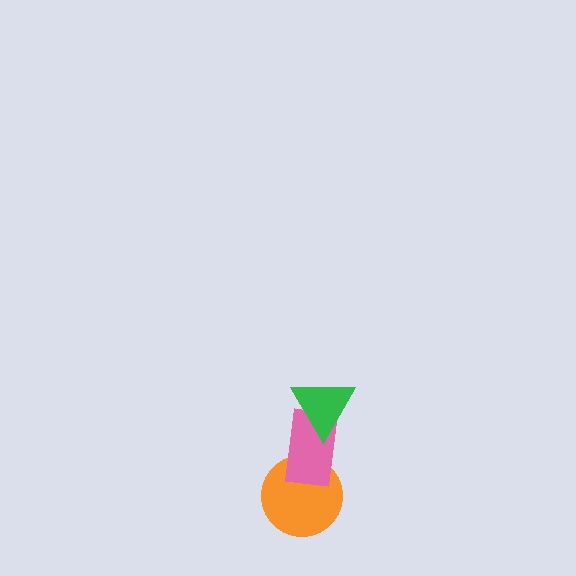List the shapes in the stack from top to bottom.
From top to bottom: the green triangle, the pink rectangle, the orange circle.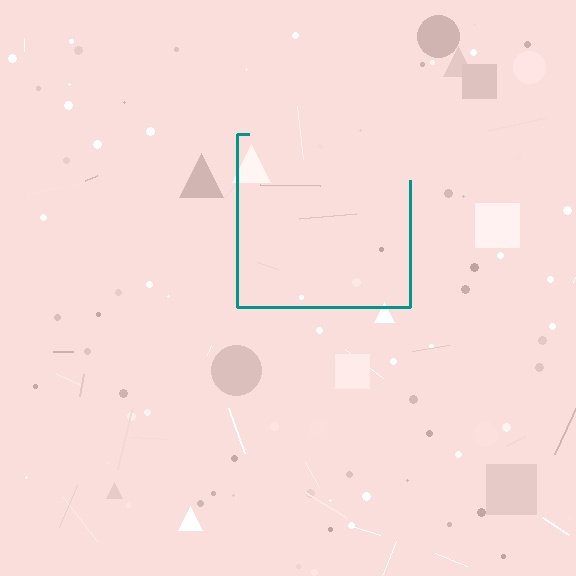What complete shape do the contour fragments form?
The contour fragments form a square.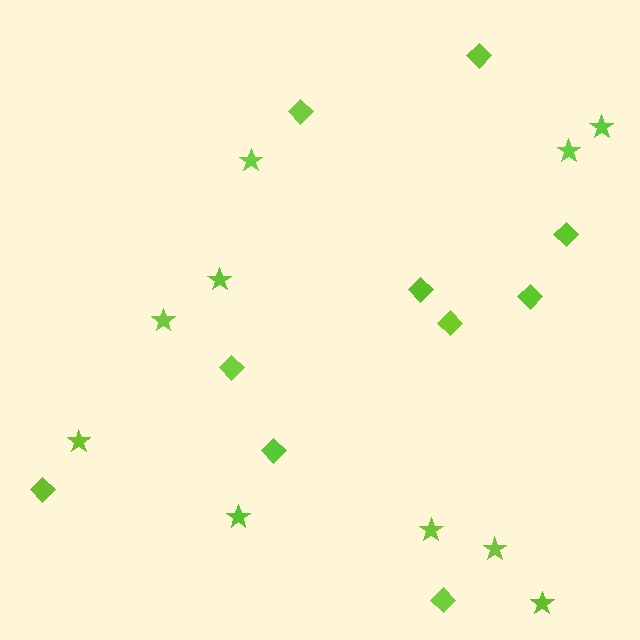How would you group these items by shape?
There are 2 groups: one group of stars (10) and one group of diamonds (10).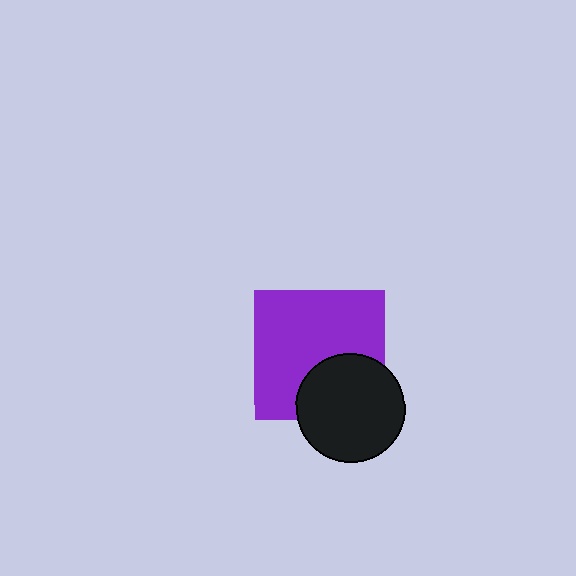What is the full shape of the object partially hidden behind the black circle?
The partially hidden object is a purple square.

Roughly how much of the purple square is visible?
Most of it is visible (roughly 70%).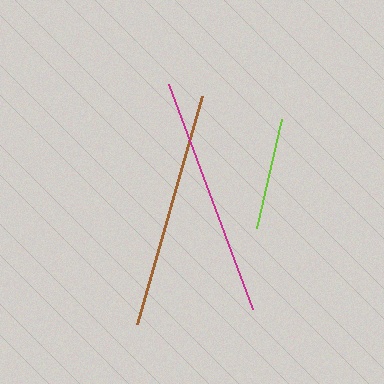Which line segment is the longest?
The magenta line is the longest at approximately 240 pixels.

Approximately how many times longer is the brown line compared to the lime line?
The brown line is approximately 2.1 times the length of the lime line.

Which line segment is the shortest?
The lime line is the shortest at approximately 111 pixels.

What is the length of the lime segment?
The lime segment is approximately 111 pixels long.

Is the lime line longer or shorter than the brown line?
The brown line is longer than the lime line.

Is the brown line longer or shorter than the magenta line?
The magenta line is longer than the brown line.